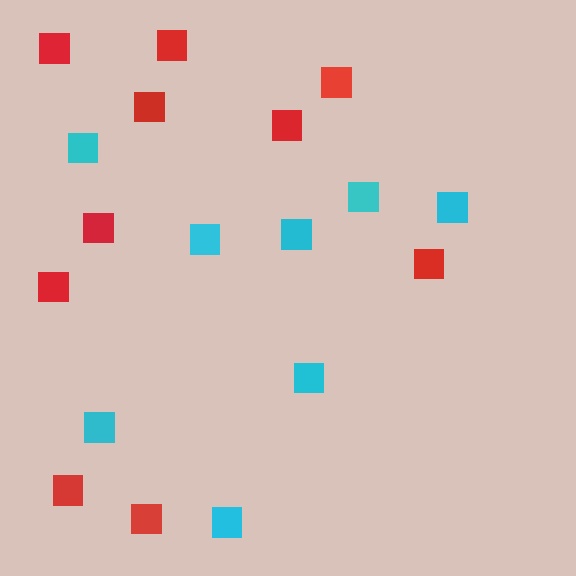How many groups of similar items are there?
There are 2 groups: one group of cyan squares (8) and one group of red squares (10).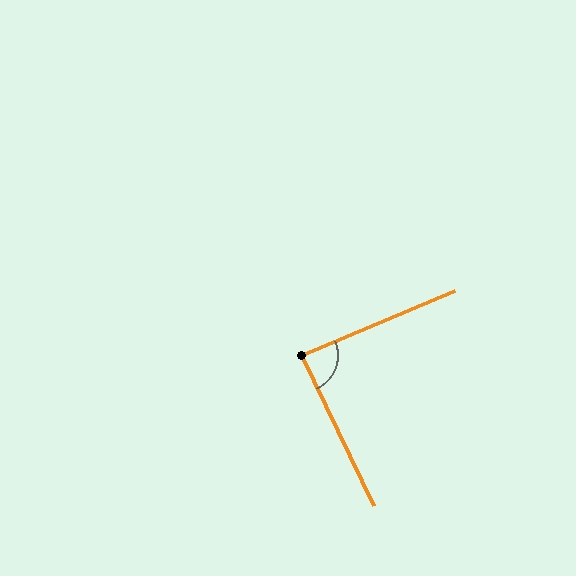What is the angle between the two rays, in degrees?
Approximately 88 degrees.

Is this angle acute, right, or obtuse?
It is approximately a right angle.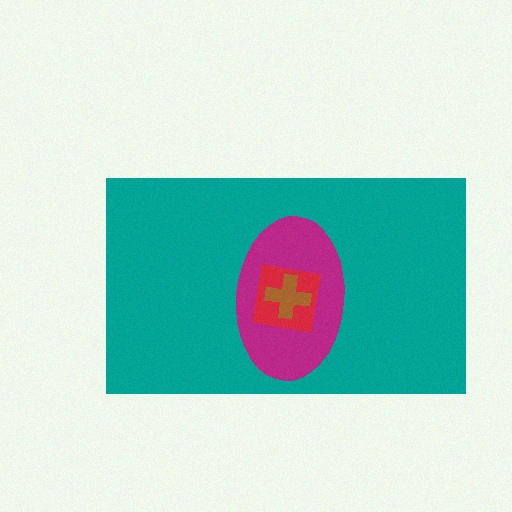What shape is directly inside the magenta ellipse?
The red square.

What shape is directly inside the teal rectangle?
The magenta ellipse.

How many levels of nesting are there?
4.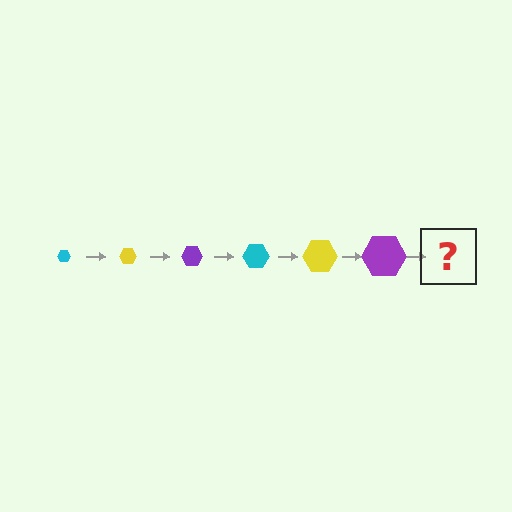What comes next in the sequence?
The next element should be a cyan hexagon, larger than the previous one.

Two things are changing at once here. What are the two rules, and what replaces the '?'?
The two rules are that the hexagon grows larger each step and the color cycles through cyan, yellow, and purple. The '?' should be a cyan hexagon, larger than the previous one.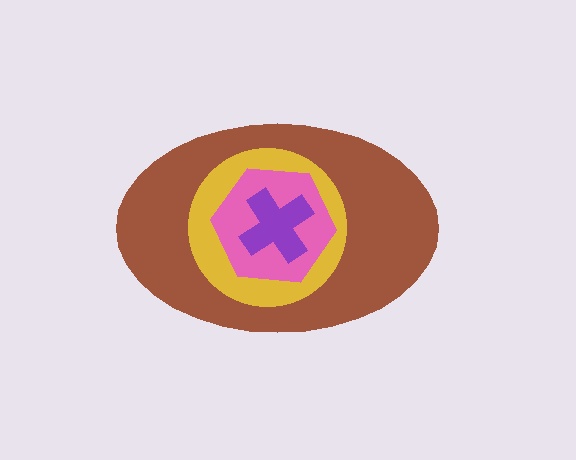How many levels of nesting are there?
4.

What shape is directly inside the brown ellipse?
The yellow circle.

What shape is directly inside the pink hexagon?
The purple cross.